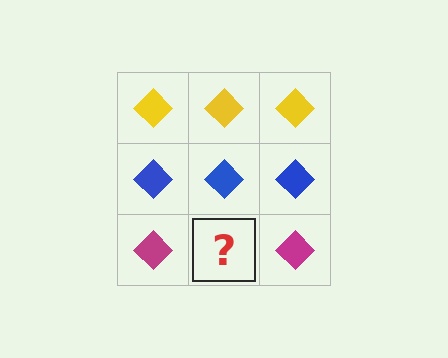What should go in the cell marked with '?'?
The missing cell should contain a magenta diamond.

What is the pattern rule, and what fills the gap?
The rule is that each row has a consistent color. The gap should be filled with a magenta diamond.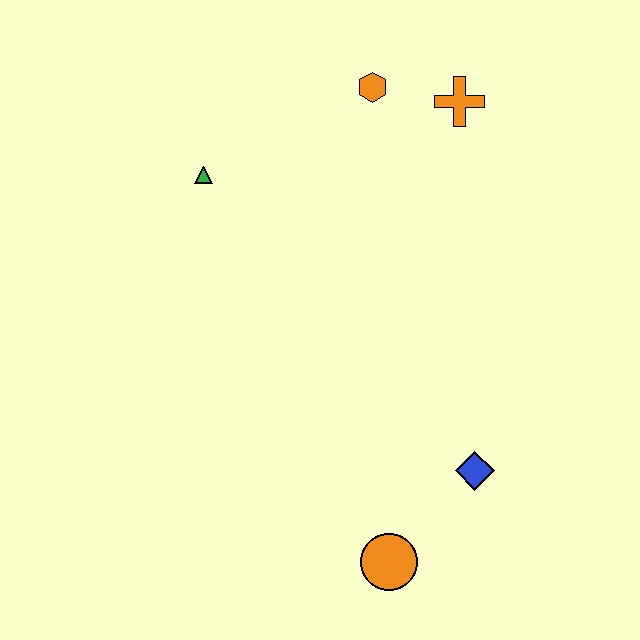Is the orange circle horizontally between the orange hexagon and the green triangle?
No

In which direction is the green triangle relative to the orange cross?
The green triangle is to the left of the orange cross.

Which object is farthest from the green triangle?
The orange circle is farthest from the green triangle.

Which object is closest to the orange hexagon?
The orange cross is closest to the orange hexagon.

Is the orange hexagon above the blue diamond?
Yes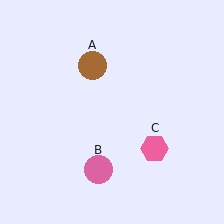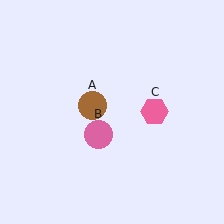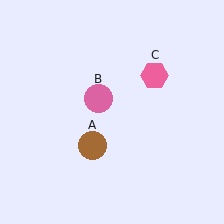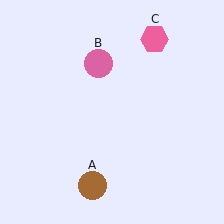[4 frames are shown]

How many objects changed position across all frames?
3 objects changed position: brown circle (object A), pink circle (object B), pink hexagon (object C).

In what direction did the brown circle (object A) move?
The brown circle (object A) moved down.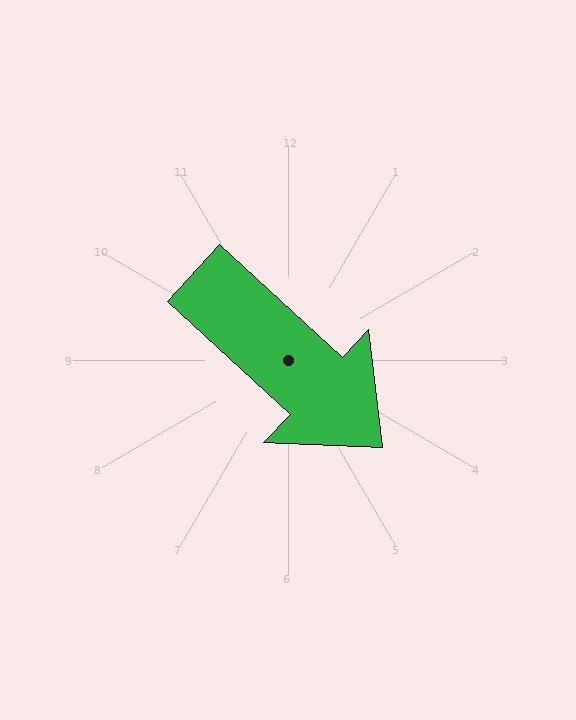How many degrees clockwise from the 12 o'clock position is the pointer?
Approximately 133 degrees.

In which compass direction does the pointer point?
Southeast.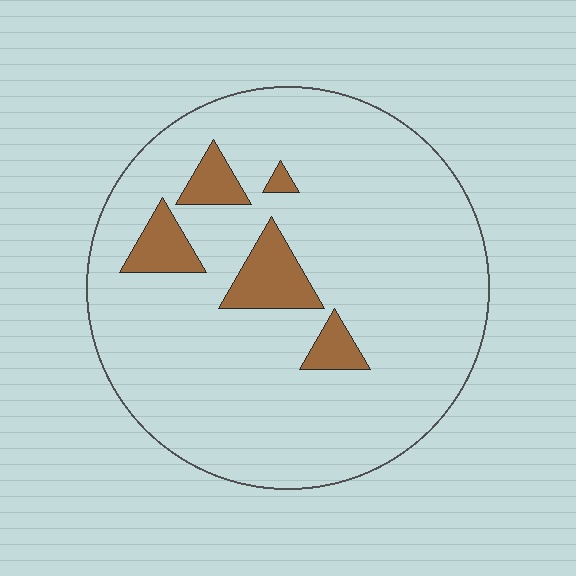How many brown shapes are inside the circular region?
5.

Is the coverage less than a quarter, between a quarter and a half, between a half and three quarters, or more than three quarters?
Less than a quarter.